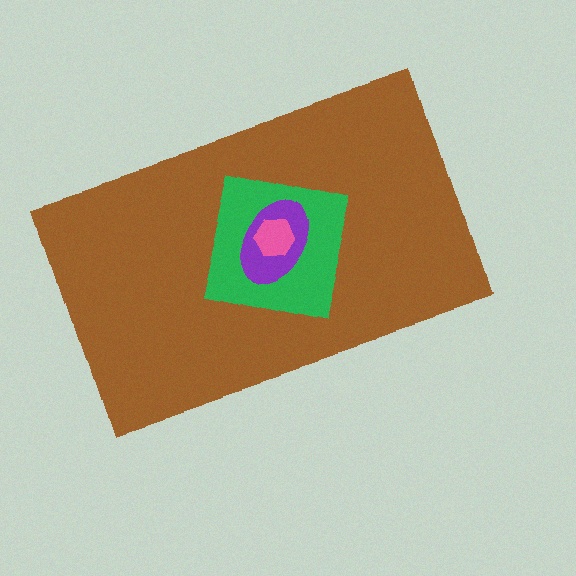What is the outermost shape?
The brown rectangle.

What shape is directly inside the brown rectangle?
The green square.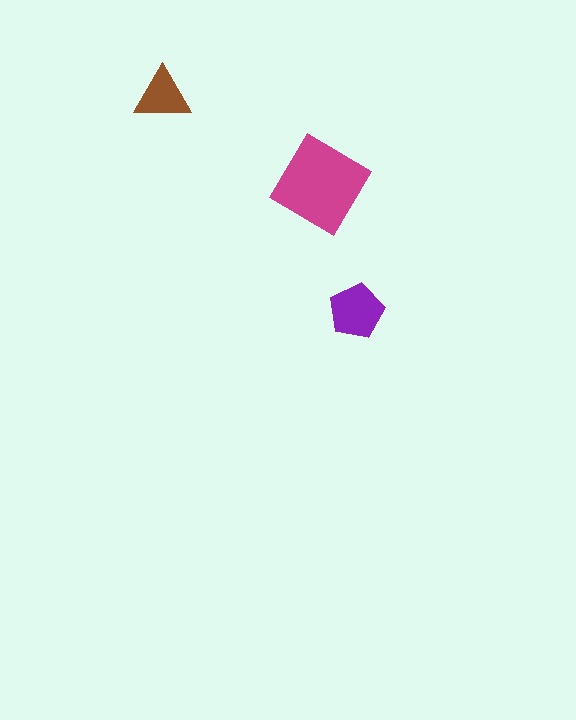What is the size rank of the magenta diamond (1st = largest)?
1st.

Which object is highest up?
The brown triangle is topmost.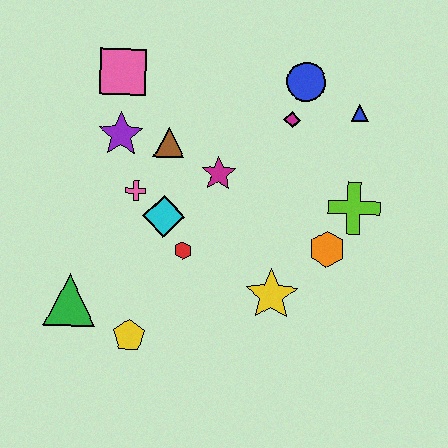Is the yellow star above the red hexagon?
No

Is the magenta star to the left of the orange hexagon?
Yes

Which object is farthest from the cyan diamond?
The blue triangle is farthest from the cyan diamond.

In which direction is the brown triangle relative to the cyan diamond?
The brown triangle is above the cyan diamond.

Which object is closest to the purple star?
The brown triangle is closest to the purple star.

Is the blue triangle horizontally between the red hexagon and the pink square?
No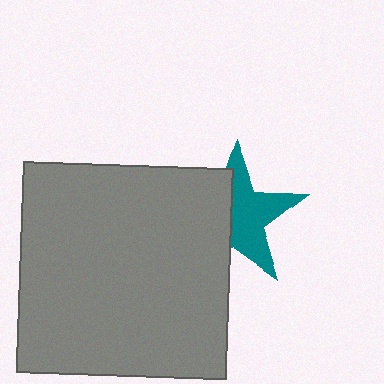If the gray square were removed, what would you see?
You would see the complete teal star.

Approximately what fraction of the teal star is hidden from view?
Roughly 46% of the teal star is hidden behind the gray square.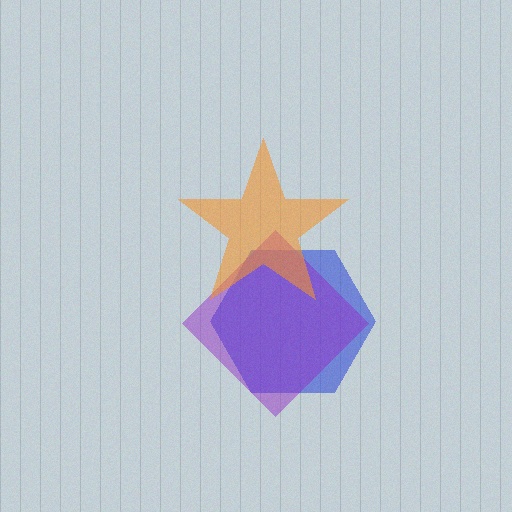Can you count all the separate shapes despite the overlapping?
Yes, there are 3 separate shapes.